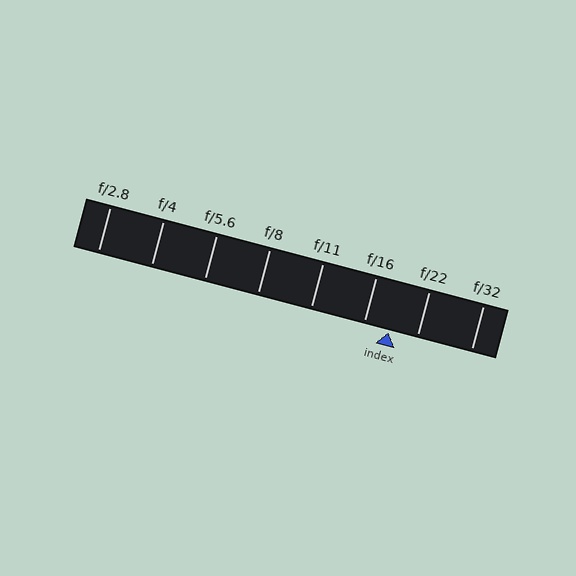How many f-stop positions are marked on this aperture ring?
There are 8 f-stop positions marked.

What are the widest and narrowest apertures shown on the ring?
The widest aperture shown is f/2.8 and the narrowest is f/32.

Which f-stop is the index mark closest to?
The index mark is closest to f/16.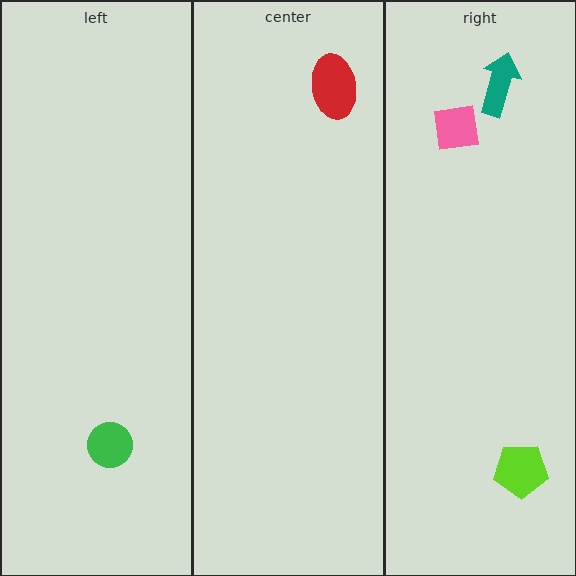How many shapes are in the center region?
1.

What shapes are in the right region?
The lime pentagon, the pink square, the teal arrow.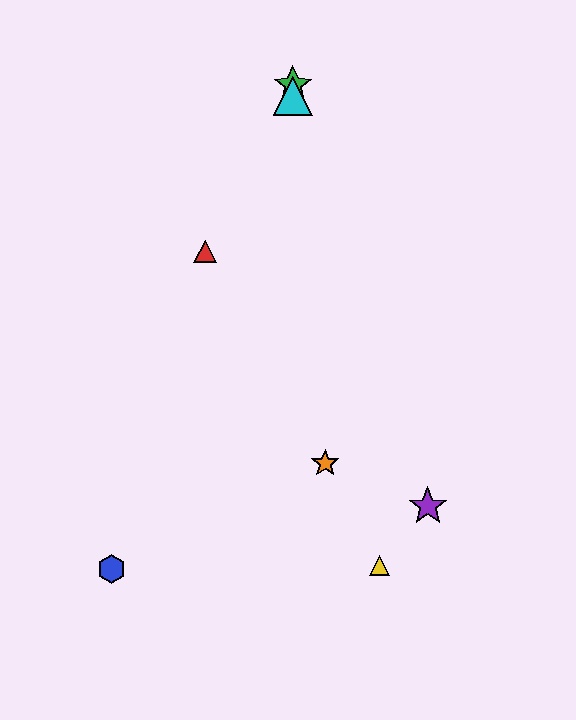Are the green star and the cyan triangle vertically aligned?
Yes, both are at x≈293.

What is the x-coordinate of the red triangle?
The red triangle is at x≈205.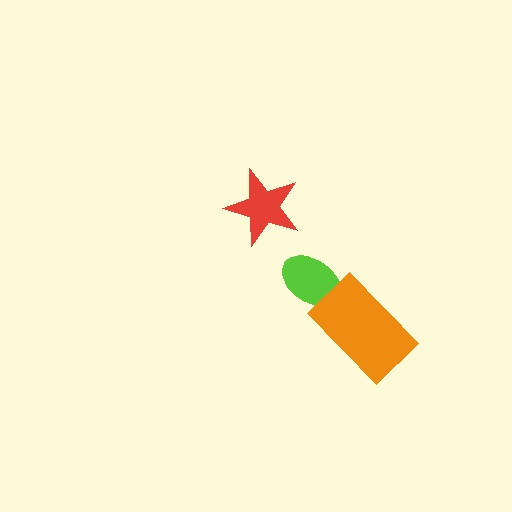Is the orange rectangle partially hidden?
No, no other shape covers it.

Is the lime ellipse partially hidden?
Yes, it is partially covered by another shape.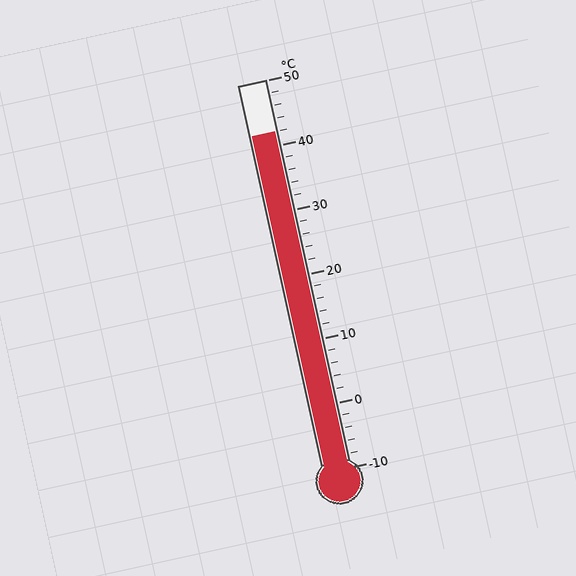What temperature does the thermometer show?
The thermometer shows approximately 42°C.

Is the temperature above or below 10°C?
The temperature is above 10°C.